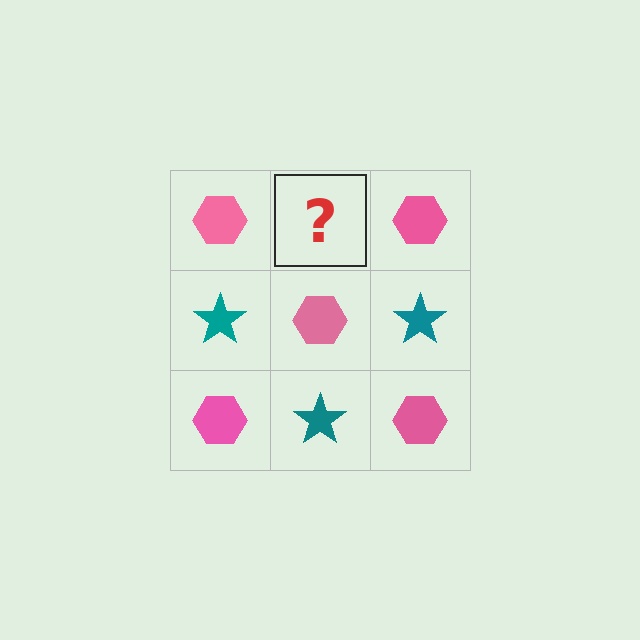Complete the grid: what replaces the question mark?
The question mark should be replaced with a teal star.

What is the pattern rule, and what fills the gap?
The rule is that it alternates pink hexagon and teal star in a checkerboard pattern. The gap should be filled with a teal star.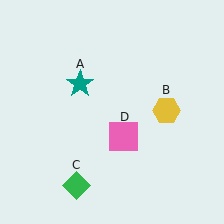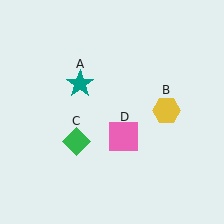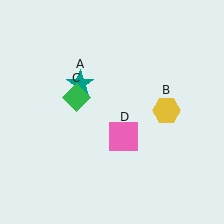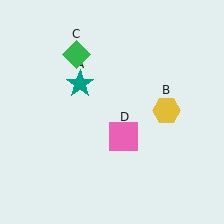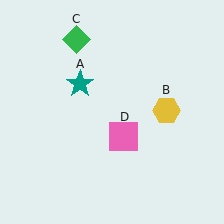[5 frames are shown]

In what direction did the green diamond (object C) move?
The green diamond (object C) moved up.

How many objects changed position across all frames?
1 object changed position: green diamond (object C).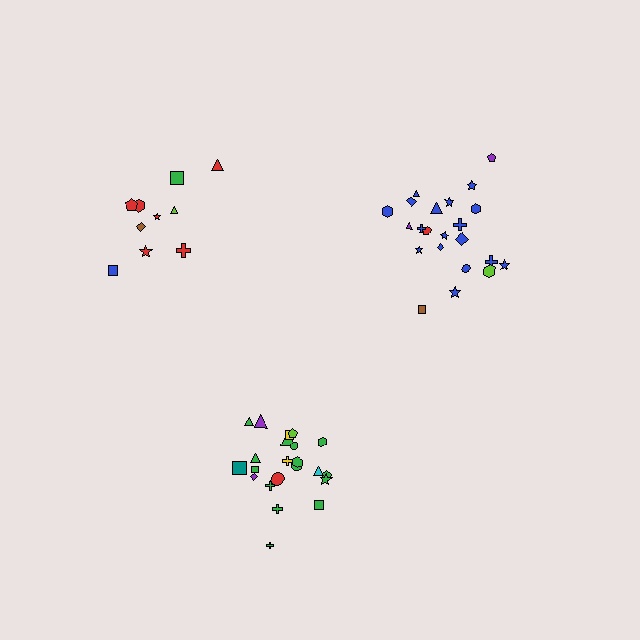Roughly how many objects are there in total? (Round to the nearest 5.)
Roughly 55 objects in total.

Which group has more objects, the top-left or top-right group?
The top-right group.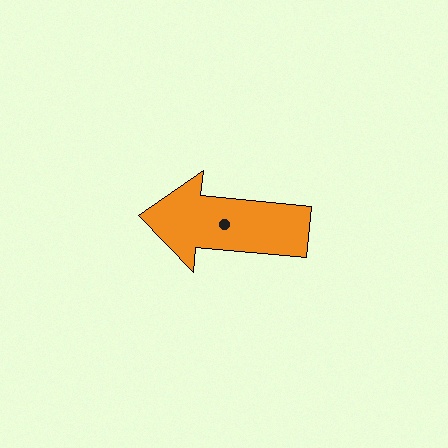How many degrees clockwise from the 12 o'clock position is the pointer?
Approximately 276 degrees.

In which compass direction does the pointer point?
West.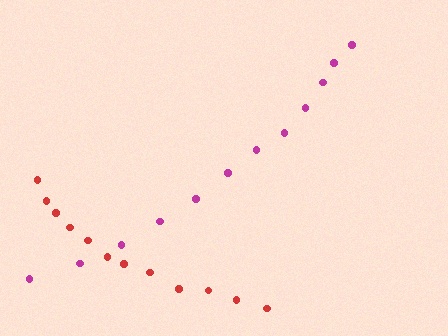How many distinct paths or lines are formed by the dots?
There are 2 distinct paths.